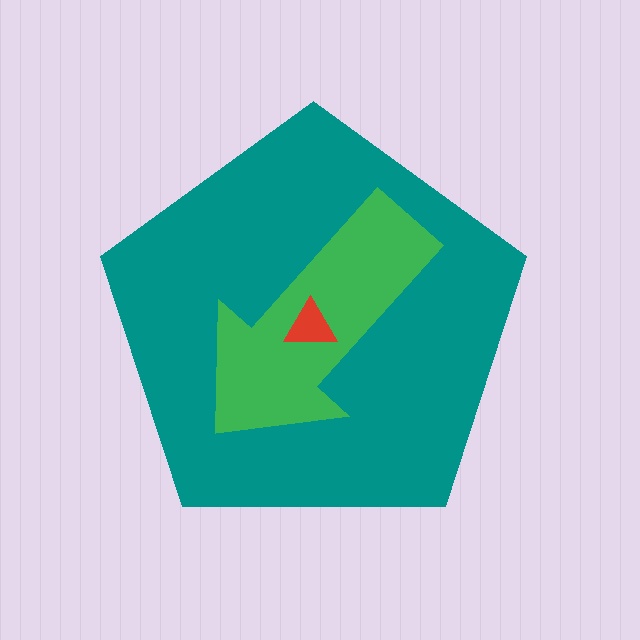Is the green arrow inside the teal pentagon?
Yes.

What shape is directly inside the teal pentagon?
The green arrow.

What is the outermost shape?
The teal pentagon.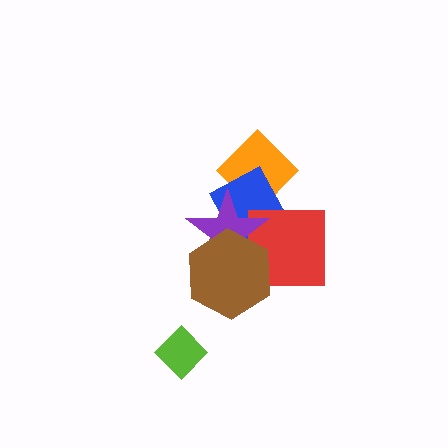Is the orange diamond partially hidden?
Yes, it is partially covered by another shape.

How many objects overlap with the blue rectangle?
4 objects overlap with the blue rectangle.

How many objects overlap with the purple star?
4 objects overlap with the purple star.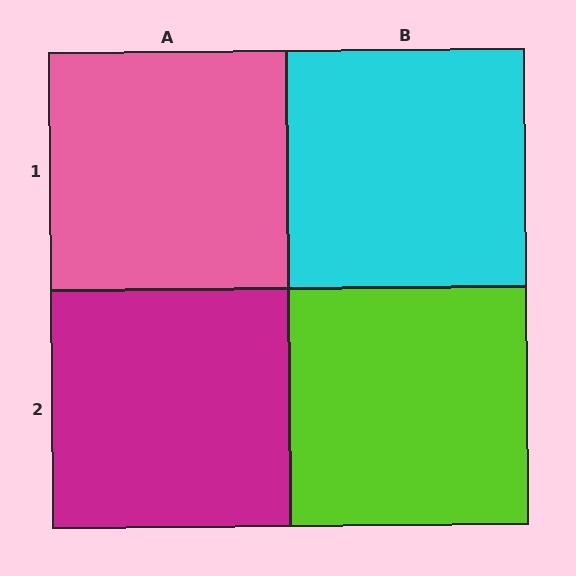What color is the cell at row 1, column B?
Cyan.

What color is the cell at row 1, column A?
Pink.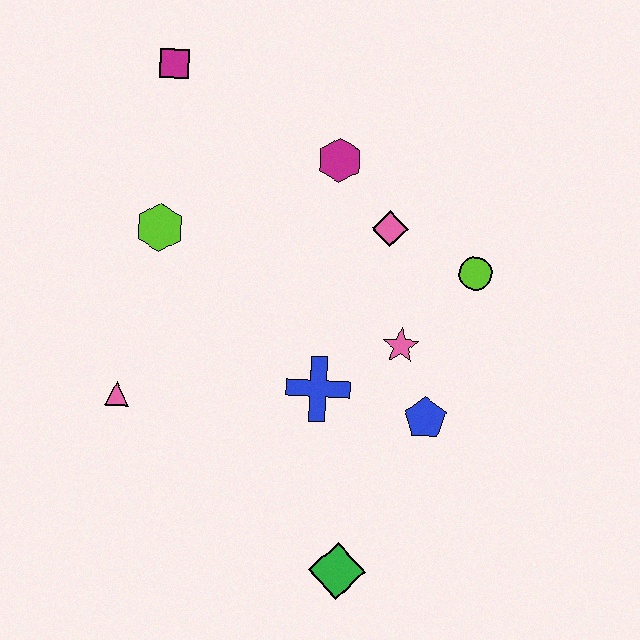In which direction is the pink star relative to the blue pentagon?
The pink star is above the blue pentagon.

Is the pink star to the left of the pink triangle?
No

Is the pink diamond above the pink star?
Yes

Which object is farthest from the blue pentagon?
The magenta square is farthest from the blue pentagon.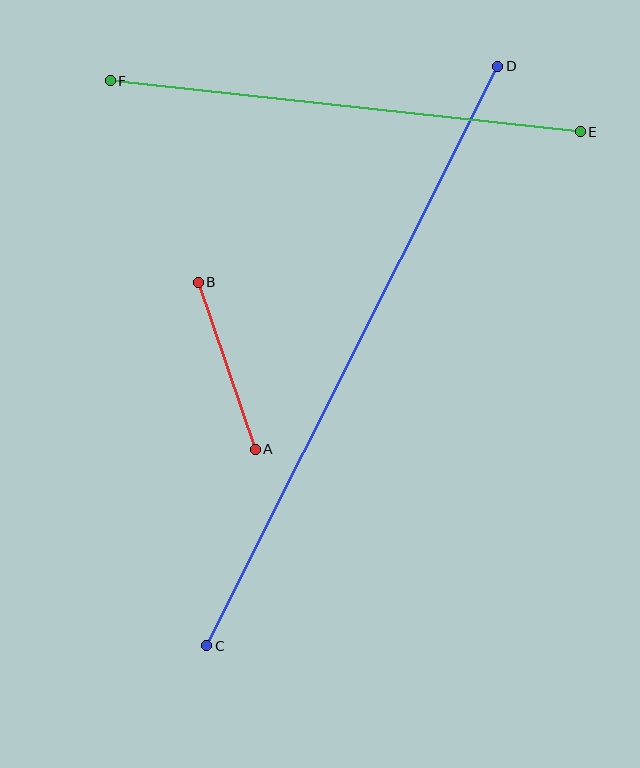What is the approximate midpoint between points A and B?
The midpoint is at approximately (227, 366) pixels.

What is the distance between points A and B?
The distance is approximately 177 pixels.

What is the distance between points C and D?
The distance is approximately 649 pixels.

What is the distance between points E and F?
The distance is approximately 473 pixels.